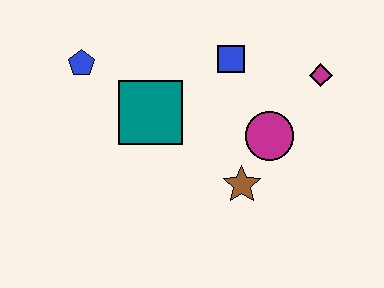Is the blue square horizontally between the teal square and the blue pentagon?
No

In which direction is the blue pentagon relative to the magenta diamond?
The blue pentagon is to the left of the magenta diamond.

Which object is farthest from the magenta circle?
The blue pentagon is farthest from the magenta circle.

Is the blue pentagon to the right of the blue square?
No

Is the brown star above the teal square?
No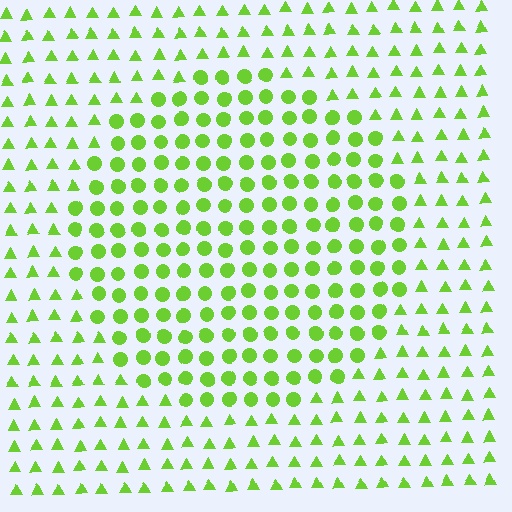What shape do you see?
I see a circle.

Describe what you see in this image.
The image is filled with small lime elements arranged in a uniform grid. A circle-shaped region contains circles, while the surrounding area contains triangles. The boundary is defined purely by the change in element shape.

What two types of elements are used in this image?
The image uses circles inside the circle region and triangles outside it.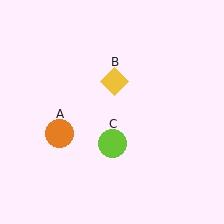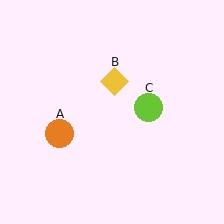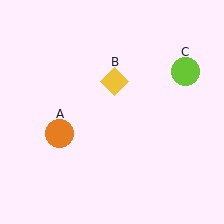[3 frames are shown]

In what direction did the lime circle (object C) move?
The lime circle (object C) moved up and to the right.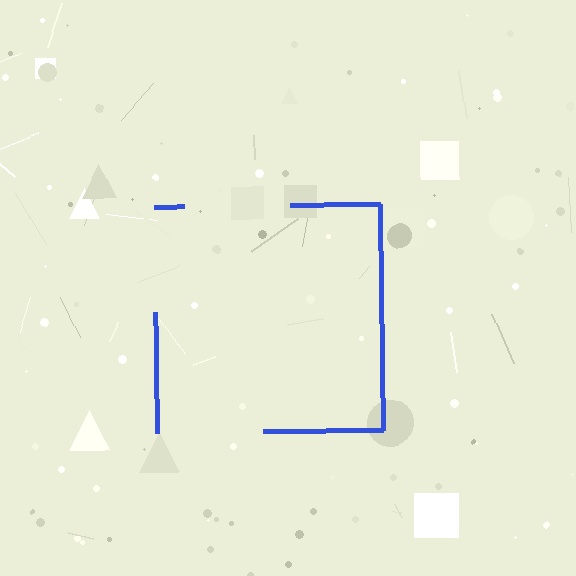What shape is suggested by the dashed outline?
The dashed outline suggests a square.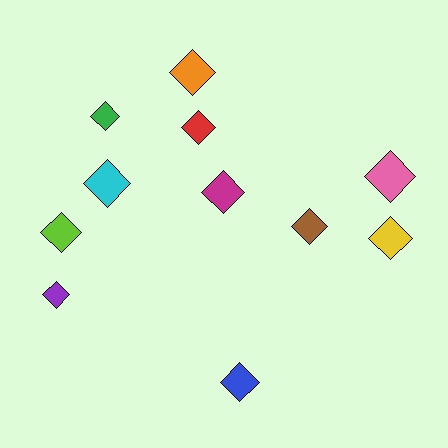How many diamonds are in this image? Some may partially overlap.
There are 11 diamonds.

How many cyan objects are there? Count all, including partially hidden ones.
There is 1 cyan object.